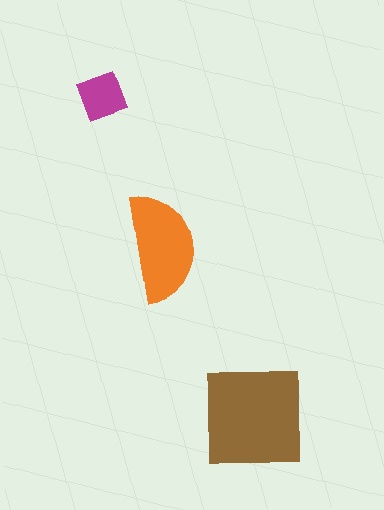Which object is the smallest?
The magenta diamond.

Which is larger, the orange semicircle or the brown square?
The brown square.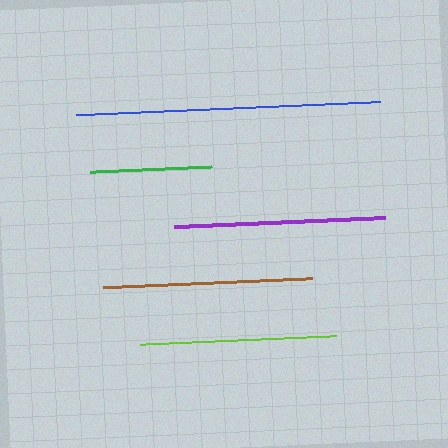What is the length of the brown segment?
The brown segment is approximately 210 pixels long.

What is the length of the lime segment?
The lime segment is approximately 196 pixels long.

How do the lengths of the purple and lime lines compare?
The purple and lime lines are approximately the same length.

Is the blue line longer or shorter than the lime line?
The blue line is longer than the lime line.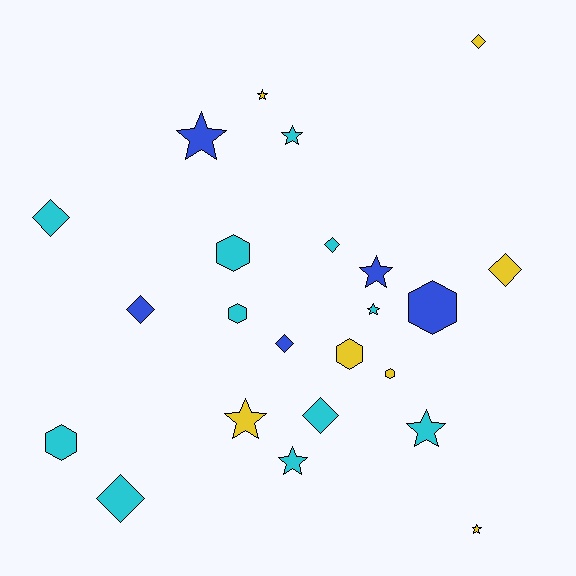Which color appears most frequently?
Cyan, with 11 objects.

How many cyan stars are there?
There are 4 cyan stars.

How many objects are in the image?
There are 23 objects.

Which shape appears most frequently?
Star, with 9 objects.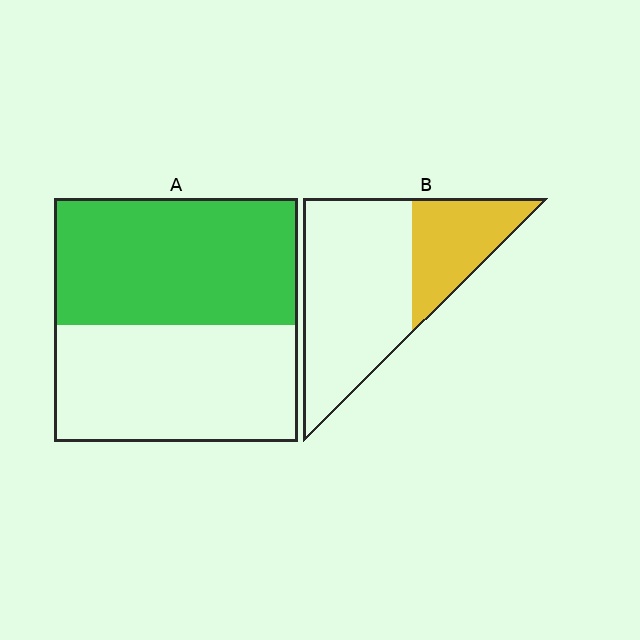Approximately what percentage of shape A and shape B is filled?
A is approximately 50% and B is approximately 30%.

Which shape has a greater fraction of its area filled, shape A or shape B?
Shape A.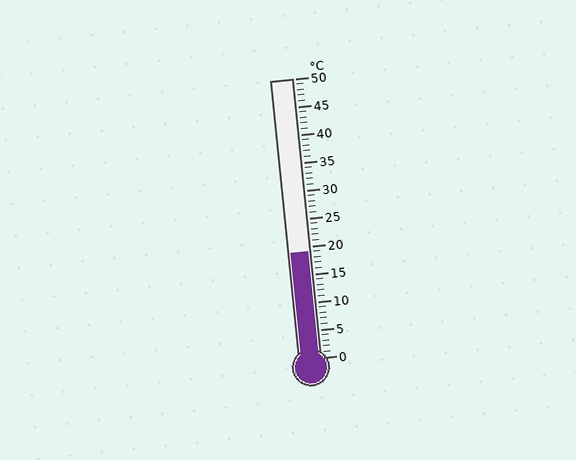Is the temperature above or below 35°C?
The temperature is below 35°C.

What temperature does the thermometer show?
The thermometer shows approximately 19°C.